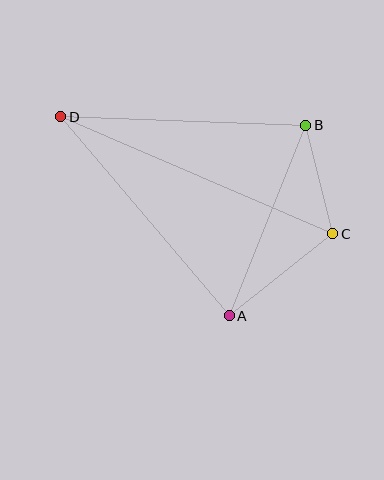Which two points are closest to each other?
Points B and C are closest to each other.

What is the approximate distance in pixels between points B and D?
The distance between B and D is approximately 245 pixels.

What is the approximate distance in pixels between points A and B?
The distance between A and B is approximately 205 pixels.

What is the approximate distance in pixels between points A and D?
The distance between A and D is approximately 260 pixels.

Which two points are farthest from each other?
Points C and D are farthest from each other.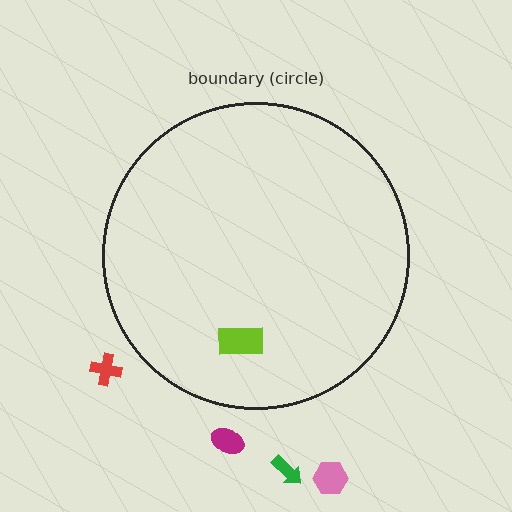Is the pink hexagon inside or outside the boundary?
Outside.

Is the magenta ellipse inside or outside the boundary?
Outside.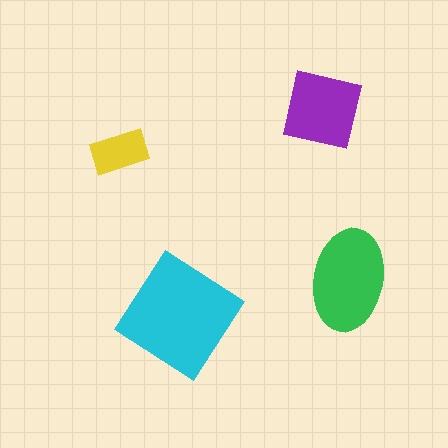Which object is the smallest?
The yellow rectangle.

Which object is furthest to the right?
The green ellipse is rightmost.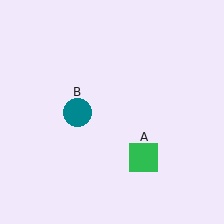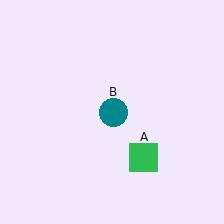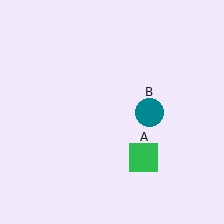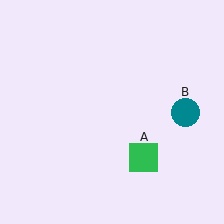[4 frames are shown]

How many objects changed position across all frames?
1 object changed position: teal circle (object B).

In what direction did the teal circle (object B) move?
The teal circle (object B) moved right.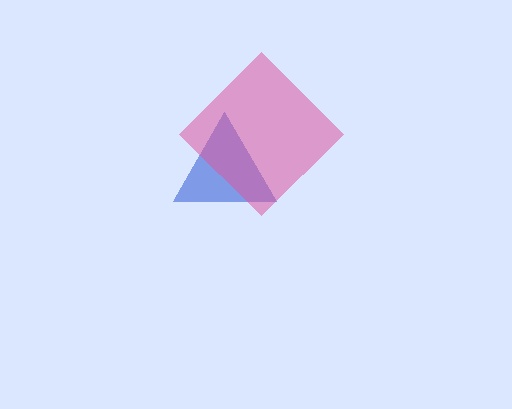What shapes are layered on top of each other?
The layered shapes are: a blue triangle, a pink diamond.